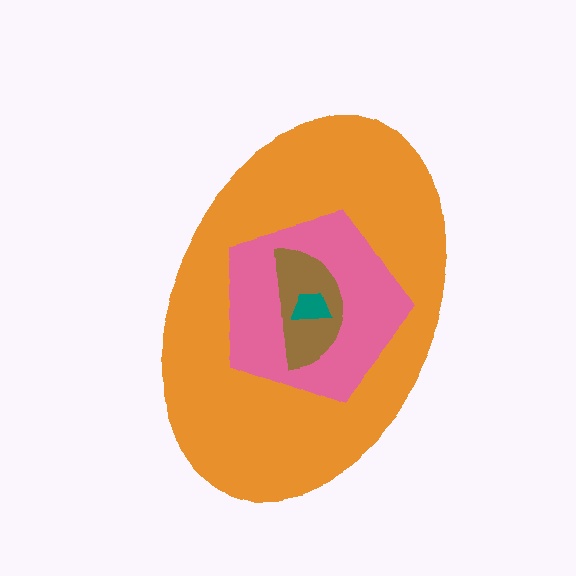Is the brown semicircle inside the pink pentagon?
Yes.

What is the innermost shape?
The teal trapezoid.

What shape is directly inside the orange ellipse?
The pink pentagon.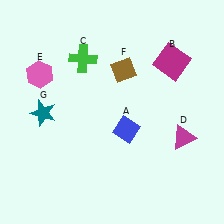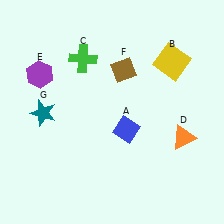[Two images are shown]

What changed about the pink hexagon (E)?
In Image 1, E is pink. In Image 2, it changed to purple.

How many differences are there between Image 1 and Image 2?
There are 3 differences between the two images.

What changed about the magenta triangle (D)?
In Image 1, D is magenta. In Image 2, it changed to orange.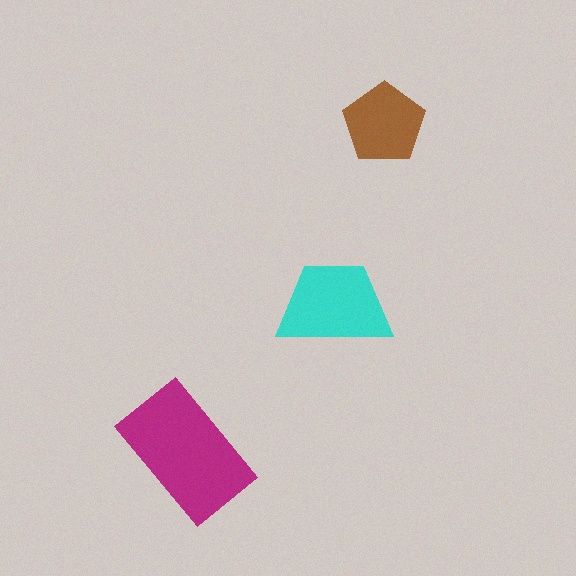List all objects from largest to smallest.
The magenta rectangle, the cyan trapezoid, the brown pentagon.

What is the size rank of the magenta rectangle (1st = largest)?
1st.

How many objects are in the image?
There are 3 objects in the image.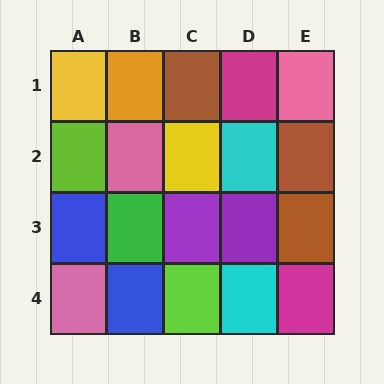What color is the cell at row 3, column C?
Purple.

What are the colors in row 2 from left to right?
Lime, pink, yellow, cyan, brown.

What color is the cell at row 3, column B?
Green.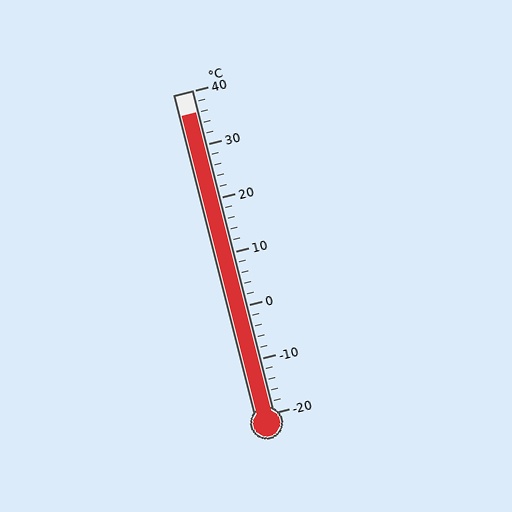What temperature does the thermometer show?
The thermometer shows approximately 36°C.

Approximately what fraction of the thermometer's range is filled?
The thermometer is filled to approximately 95% of its range.